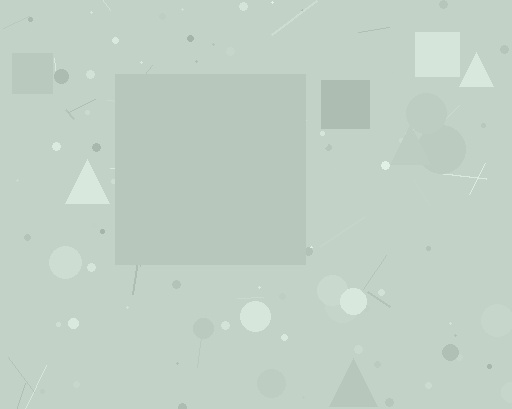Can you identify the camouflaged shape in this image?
The camouflaged shape is a square.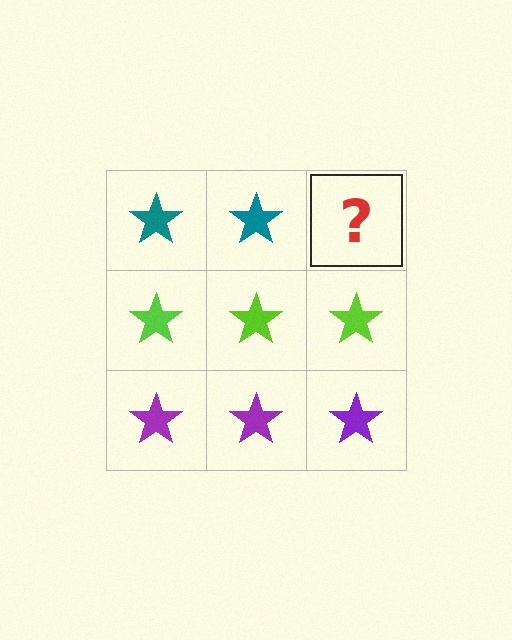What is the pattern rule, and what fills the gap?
The rule is that each row has a consistent color. The gap should be filled with a teal star.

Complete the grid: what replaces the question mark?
The question mark should be replaced with a teal star.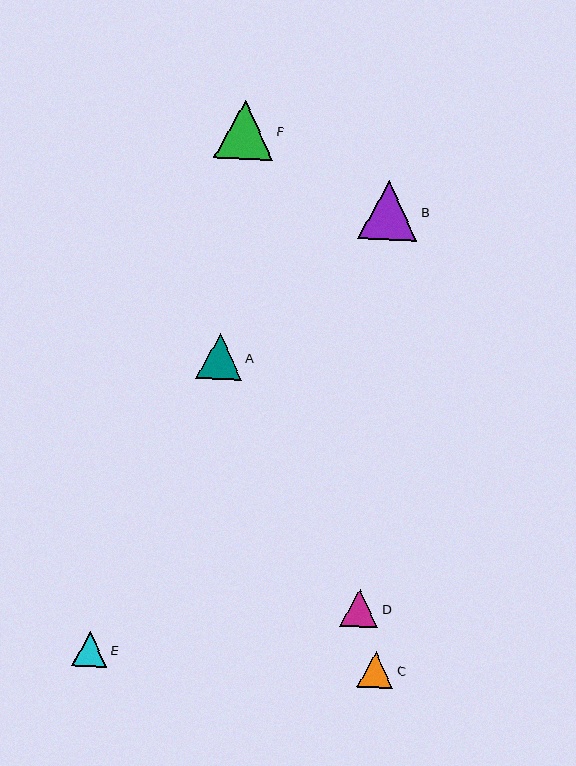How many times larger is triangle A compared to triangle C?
Triangle A is approximately 1.3 times the size of triangle C.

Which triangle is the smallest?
Triangle E is the smallest with a size of approximately 35 pixels.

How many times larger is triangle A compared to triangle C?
Triangle A is approximately 1.3 times the size of triangle C.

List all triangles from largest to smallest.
From largest to smallest: B, F, A, D, C, E.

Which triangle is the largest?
Triangle B is the largest with a size of approximately 60 pixels.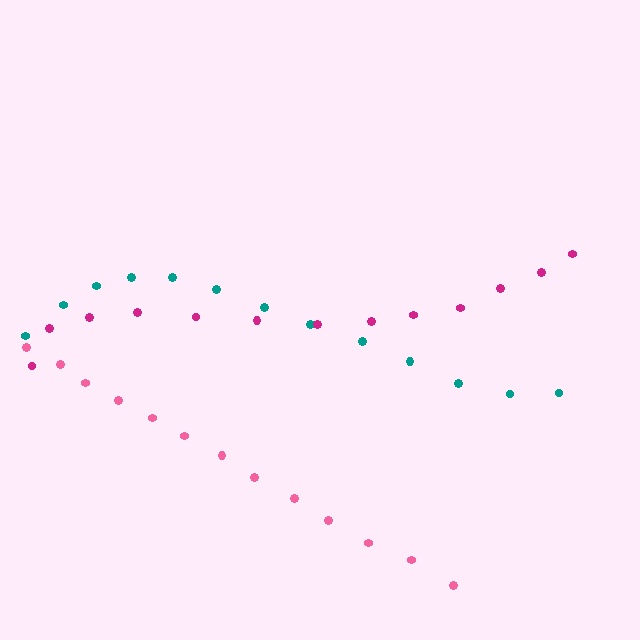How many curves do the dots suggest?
There are 3 distinct paths.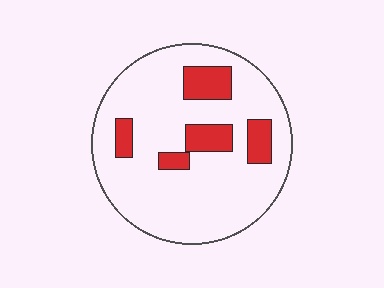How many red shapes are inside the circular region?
5.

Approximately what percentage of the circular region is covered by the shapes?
Approximately 15%.